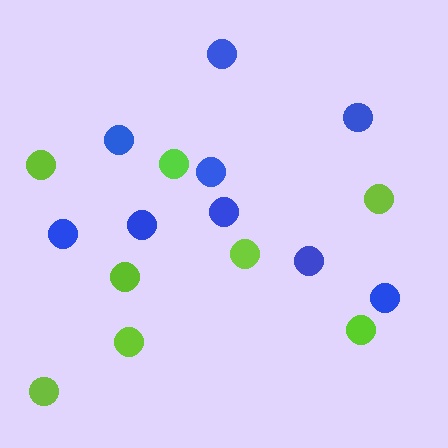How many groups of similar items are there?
There are 2 groups: one group of lime circles (8) and one group of blue circles (9).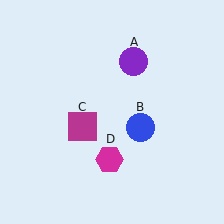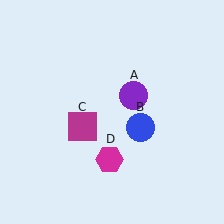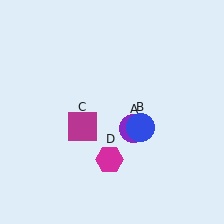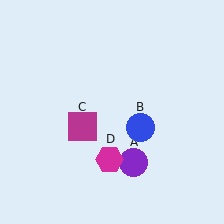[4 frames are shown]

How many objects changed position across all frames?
1 object changed position: purple circle (object A).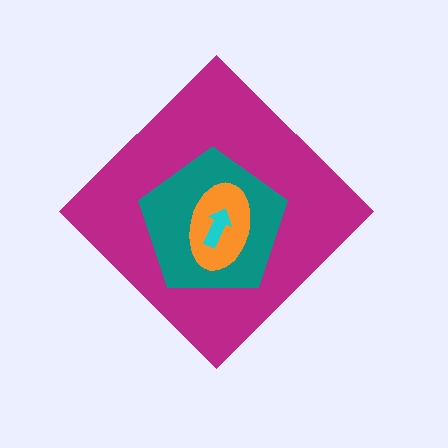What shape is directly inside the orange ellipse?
The cyan arrow.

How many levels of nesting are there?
4.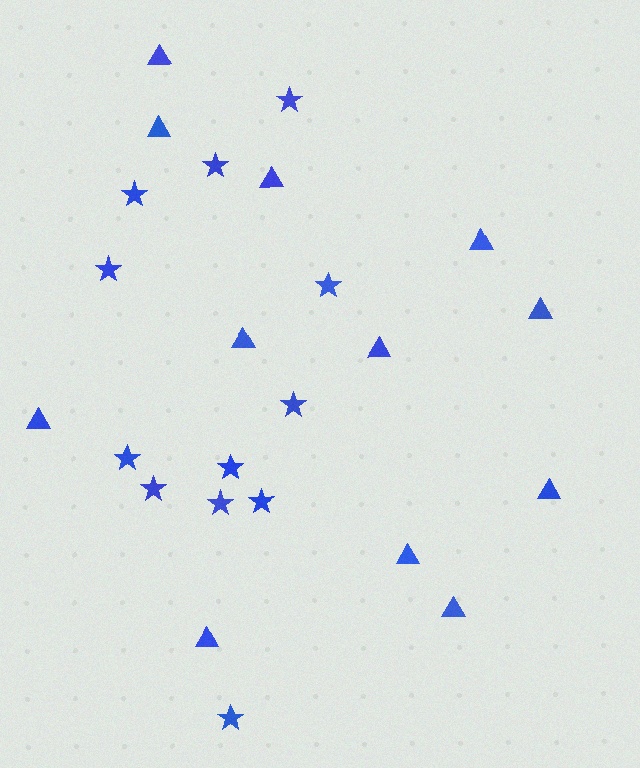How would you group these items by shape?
There are 2 groups: one group of stars (12) and one group of triangles (12).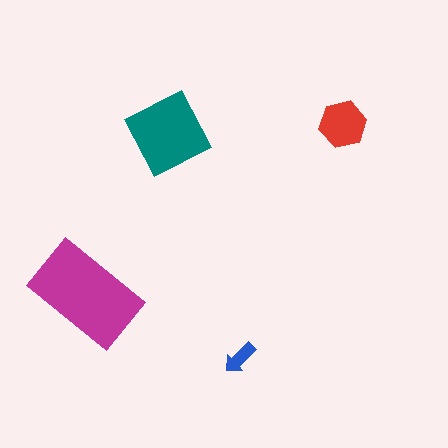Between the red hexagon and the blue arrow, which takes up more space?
The red hexagon.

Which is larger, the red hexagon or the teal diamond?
The teal diamond.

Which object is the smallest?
The blue arrow.